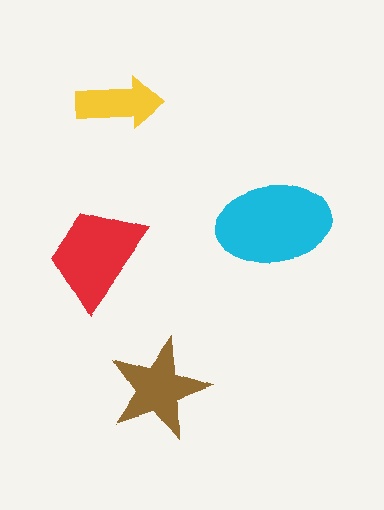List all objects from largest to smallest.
The cyan ellipse, the red trapezoid, the brown star, the yellow arrow.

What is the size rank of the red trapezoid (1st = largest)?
2nd.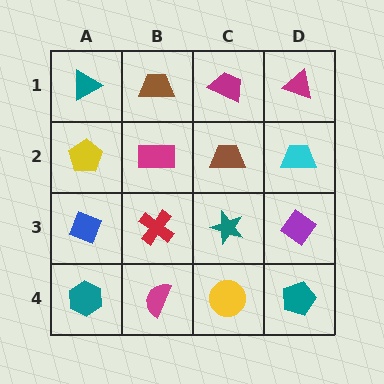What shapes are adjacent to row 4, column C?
A teal star (row 3, column C), a magenta semicircle (row 4, column B), a teal pentagon (row 4, column D).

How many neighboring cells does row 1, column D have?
2.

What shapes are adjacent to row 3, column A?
A yellow pentagon (row 2, column A), a teal hexagon (row 4, column A), a red cross (row 3, column B).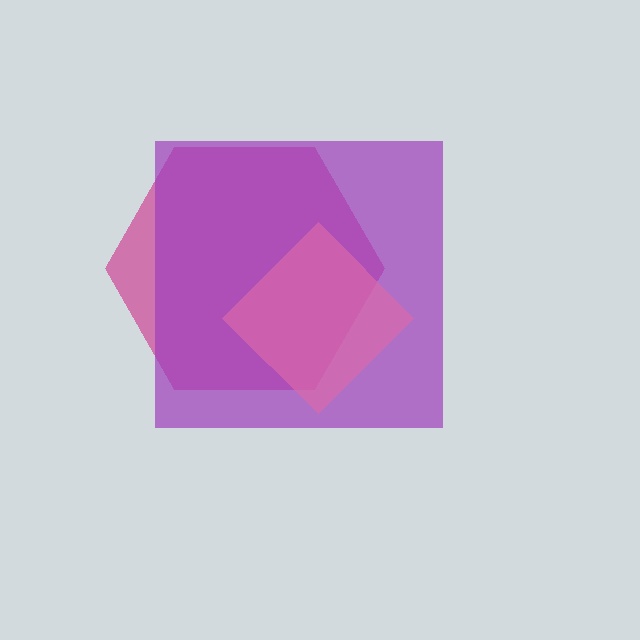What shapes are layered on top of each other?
The layered shapes are: a magenta hexagon, a purple square, a pink diamond.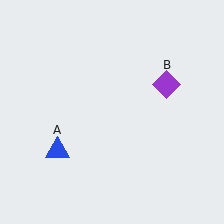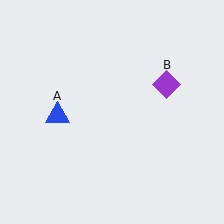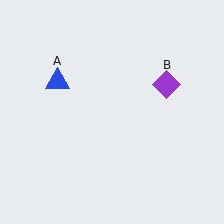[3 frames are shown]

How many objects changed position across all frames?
1 object changed position: blue triangle (object A).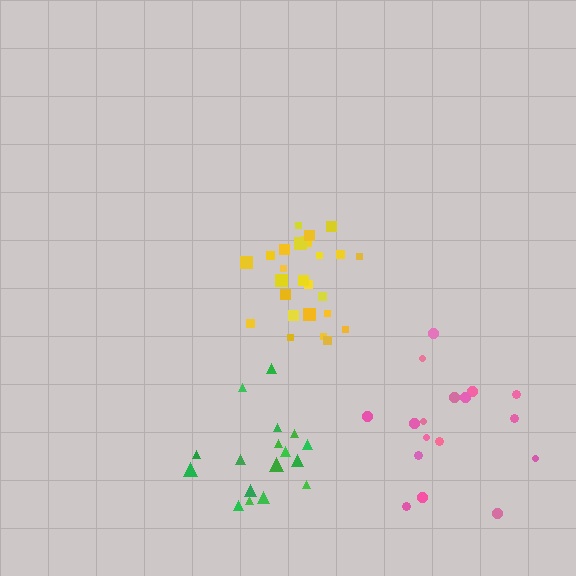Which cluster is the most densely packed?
Yellow.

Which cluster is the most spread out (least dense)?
Pink.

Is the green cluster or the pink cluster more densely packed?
Green.